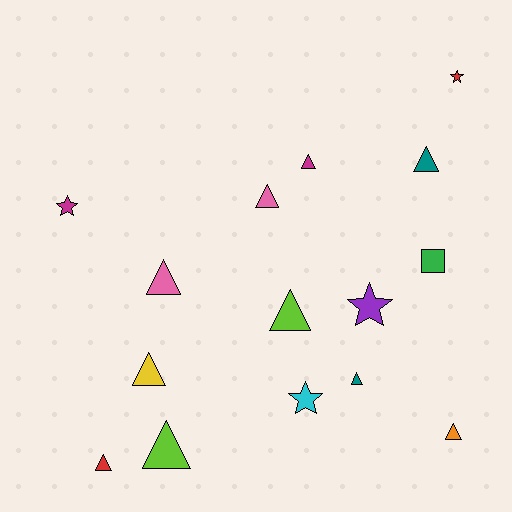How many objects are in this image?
There are 15 objects.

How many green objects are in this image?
There is 1 green object.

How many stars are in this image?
There are 4 stars.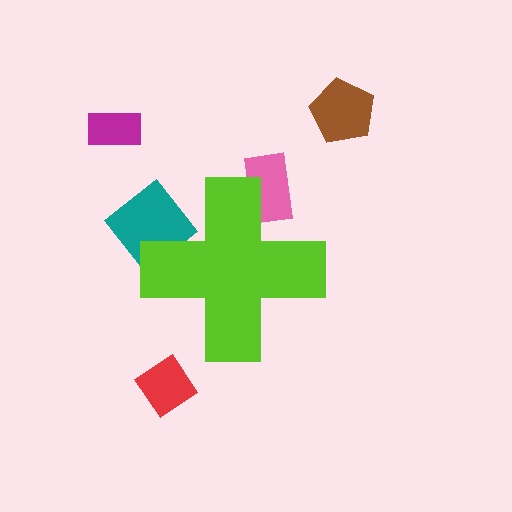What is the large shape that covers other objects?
A lime cross.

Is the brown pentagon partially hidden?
No, the brown pentagon is fully visible.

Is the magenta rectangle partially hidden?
No, the magenta rectangle is fully visible.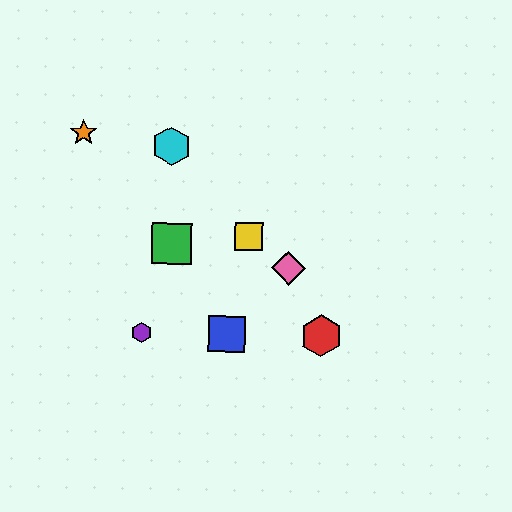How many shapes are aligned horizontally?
3 shapes (the red hexagon, the blue square, the purple hexagon) are aligned horizontally.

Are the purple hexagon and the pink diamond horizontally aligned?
No, the purple hexagon is at y≈333 and the pink diamond is at y≈268.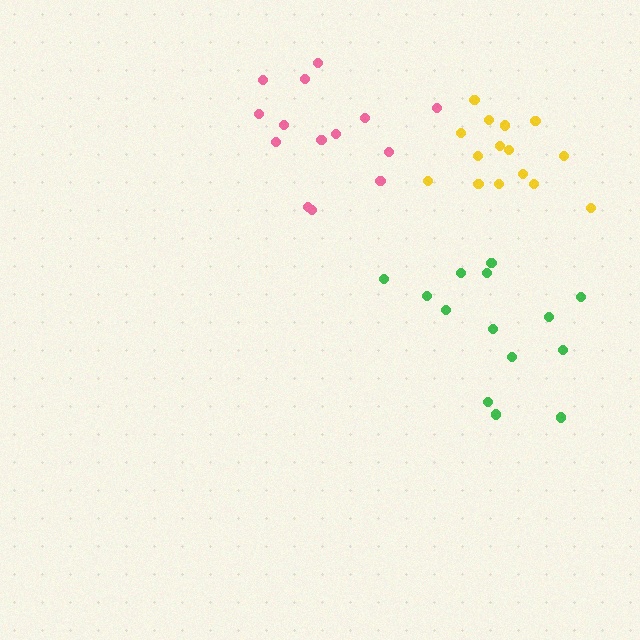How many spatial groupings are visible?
There are 3 spatial groupings.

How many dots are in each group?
Group 1: 15 dots, Group 2: 14 dots, Group 3: 14 dots (43 total).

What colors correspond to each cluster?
The clusters are colored: yellow, pink, green.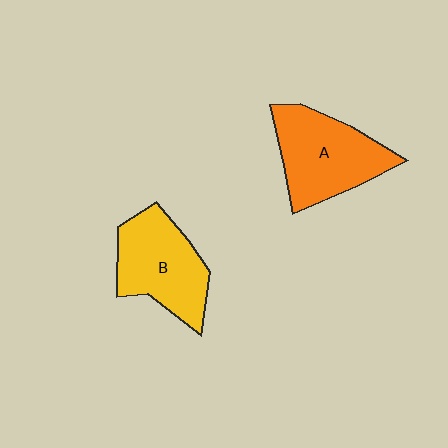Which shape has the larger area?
Shape A (orange).